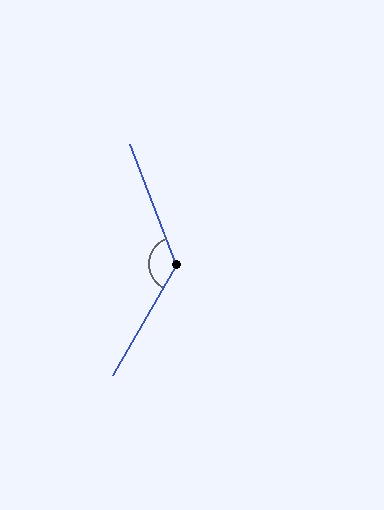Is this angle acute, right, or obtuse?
It is obtuse.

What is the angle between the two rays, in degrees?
Approximately 130 degrees.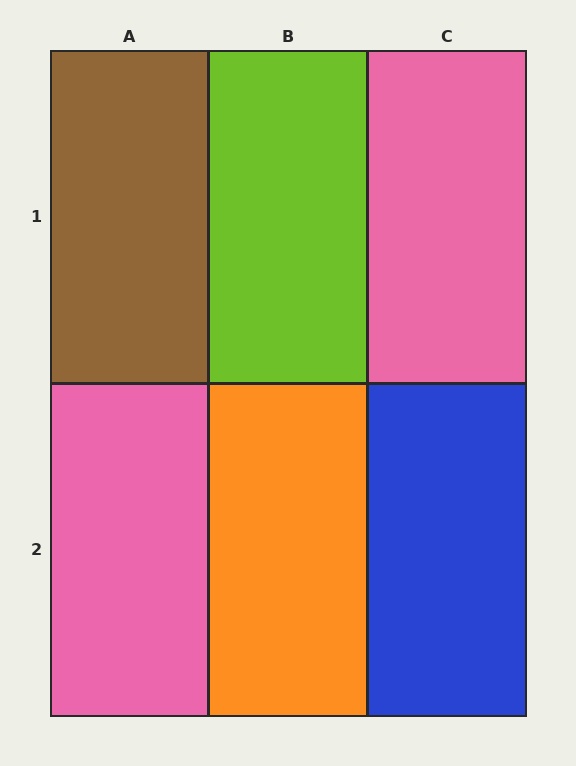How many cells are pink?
2 cells are pink.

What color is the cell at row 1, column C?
Pink.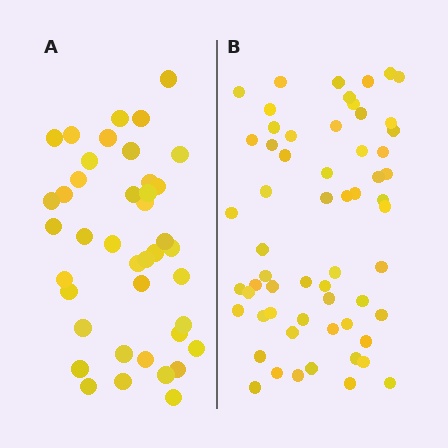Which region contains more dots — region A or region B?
Region B (the right region) has more dots.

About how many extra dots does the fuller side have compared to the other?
Region B has approximately 20 more dots than region A.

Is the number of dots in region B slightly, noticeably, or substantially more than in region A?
Region B has substantially more. The ratio is roughly 1.5 to 1.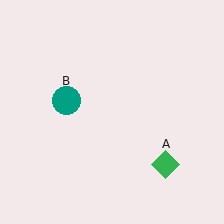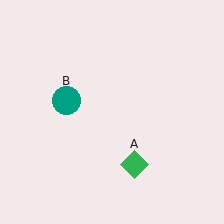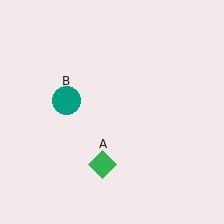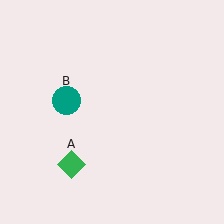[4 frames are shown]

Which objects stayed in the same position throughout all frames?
Teal circle (object B) remained stationary.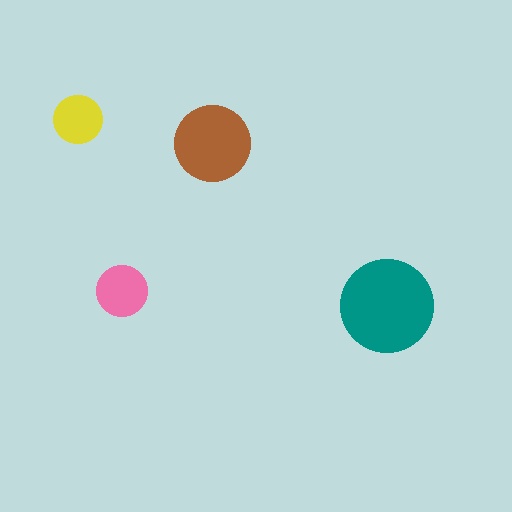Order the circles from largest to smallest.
the teal one, the brown one, the pink one, the yellow one.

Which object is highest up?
The yellow circle is topmost.